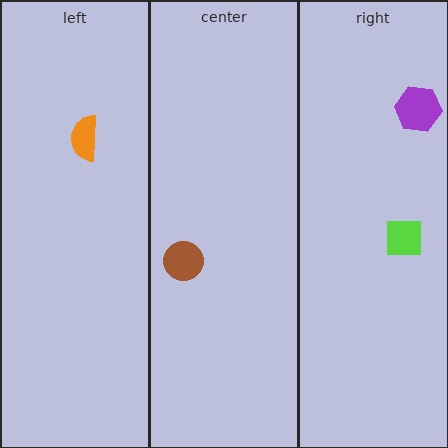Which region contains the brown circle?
The center region.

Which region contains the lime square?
The right region.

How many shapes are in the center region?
1.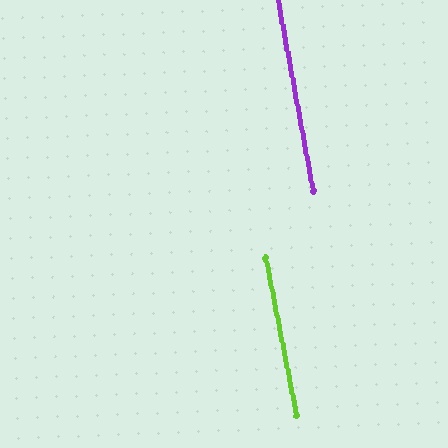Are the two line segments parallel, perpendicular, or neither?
Parallel — their directions differ by only 0.5°.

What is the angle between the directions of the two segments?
Approximately 0 degrees.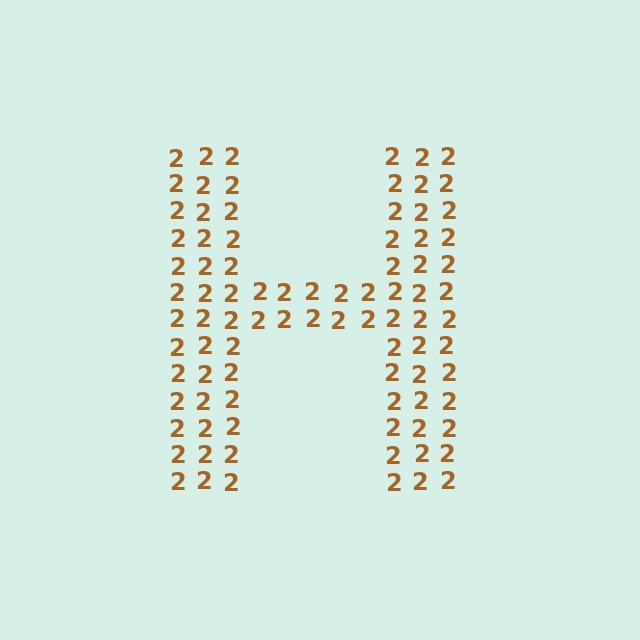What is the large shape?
The large shape is the letter H.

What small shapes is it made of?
It is made of small digit 2's.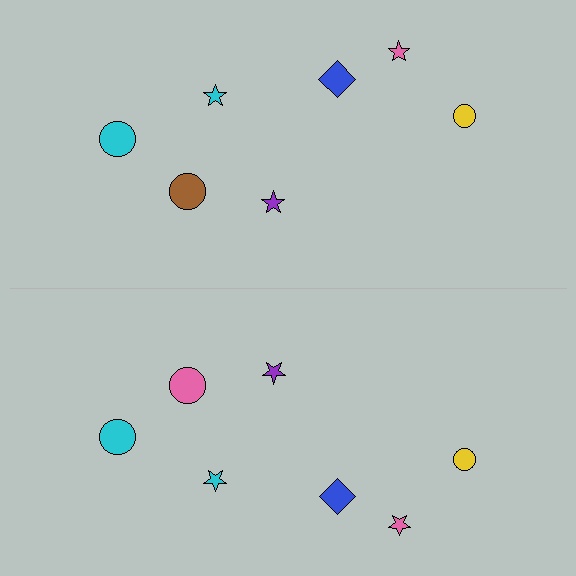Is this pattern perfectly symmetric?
No, the pattern is not perfectly symmetric. The pink circle on the bottom side breaks the symmetry — its mirror counterpart is brown.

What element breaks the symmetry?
The pink circle on the bottom side breaks the symmetry — its mirror counterpart is brown.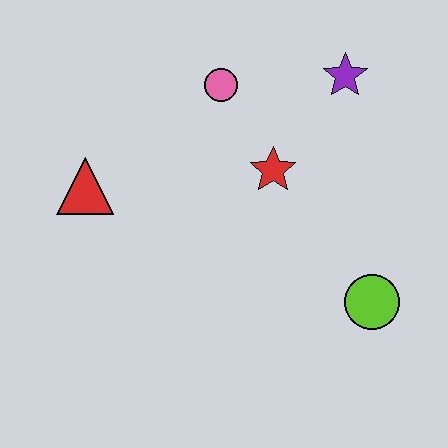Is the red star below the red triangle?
No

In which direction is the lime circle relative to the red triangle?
The lime circle is to the right of the red triangle.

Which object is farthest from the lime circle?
The red triangle is farthest from the lime circle.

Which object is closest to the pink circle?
The red star is closest to the pink circle.